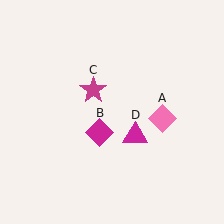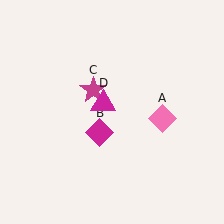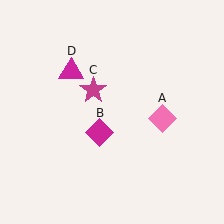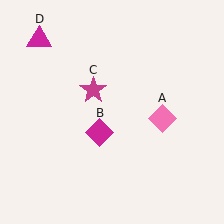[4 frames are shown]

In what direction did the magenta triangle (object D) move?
The magenta triangle (object D) moved up and to the left.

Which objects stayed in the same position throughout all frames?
Pink diamond (object A) and magenta diamond (object B) and magenta star (object C) remained stationary.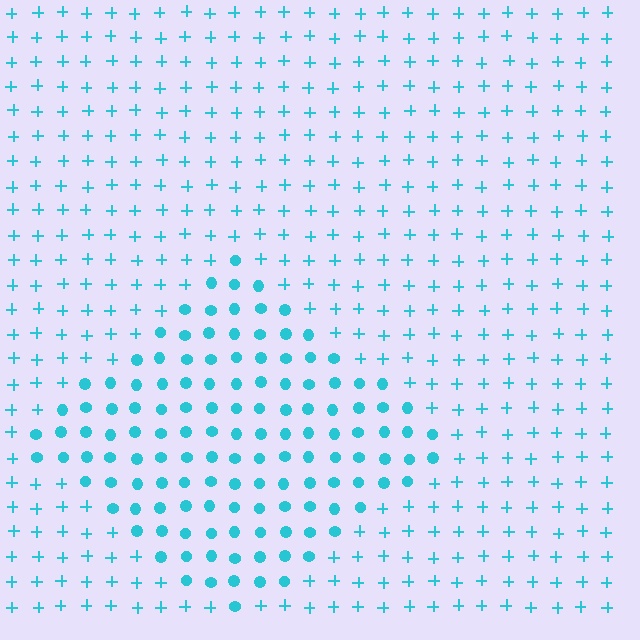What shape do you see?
I see a diamond.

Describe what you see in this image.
The image is filled with small cyan elements arranged in a uniform grid. A diamond-shaped region contains circles, while the surrounding area contains plus signs. The boundary is defined purely by the change in element shape.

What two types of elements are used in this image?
The image uses circles inside the diamond region and plus signs outside it.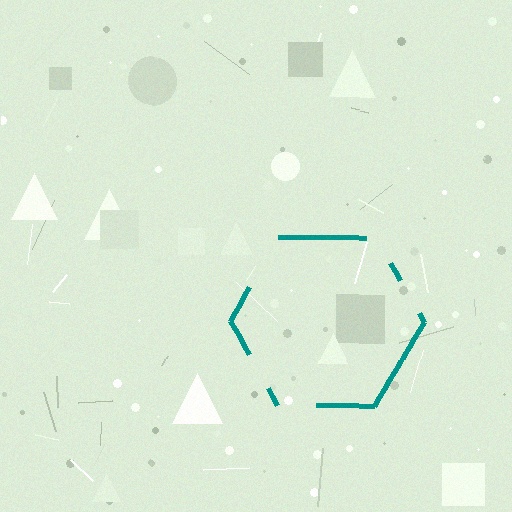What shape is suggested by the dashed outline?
The dashed outline suggests a hexagon.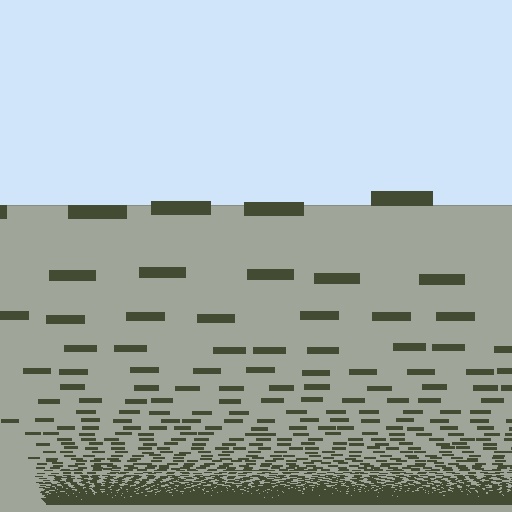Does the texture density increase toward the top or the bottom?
Density increases toward the bottom.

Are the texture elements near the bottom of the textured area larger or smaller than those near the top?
Smaller. The gradient is inverted — elements near the bottom are smaller and denser.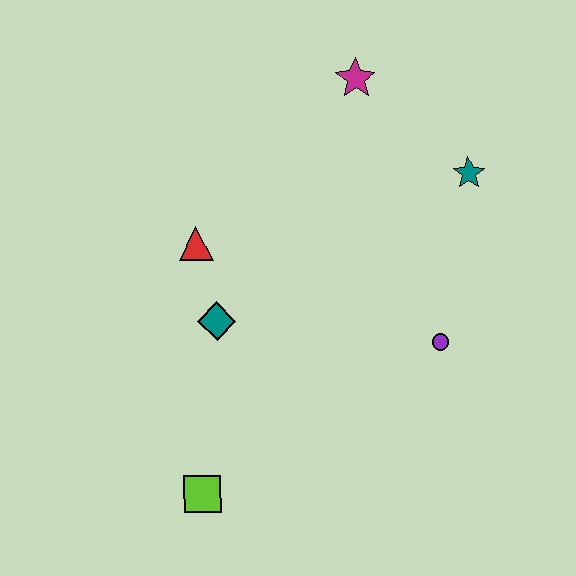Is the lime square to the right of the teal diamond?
No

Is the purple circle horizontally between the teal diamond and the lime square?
No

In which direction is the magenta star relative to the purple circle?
The magenta star is above the purple circle.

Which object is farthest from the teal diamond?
The teal star is farthest from the teal diamond.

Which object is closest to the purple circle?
The teal star is closest to the purple circle.